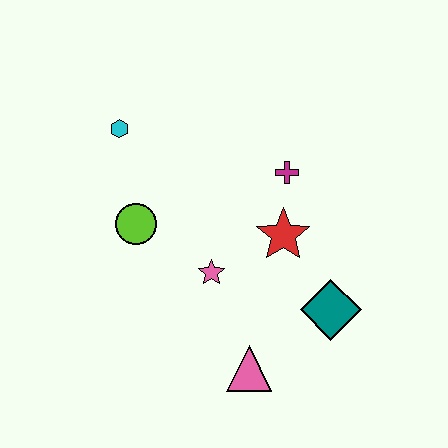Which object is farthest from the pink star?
The cyan hexagon is farthest from the pink star.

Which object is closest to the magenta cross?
The red star is closest to the magenta cross.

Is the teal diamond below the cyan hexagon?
Yes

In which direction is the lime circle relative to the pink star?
The lime circle is to the left of the pink star.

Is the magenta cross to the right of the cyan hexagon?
Yes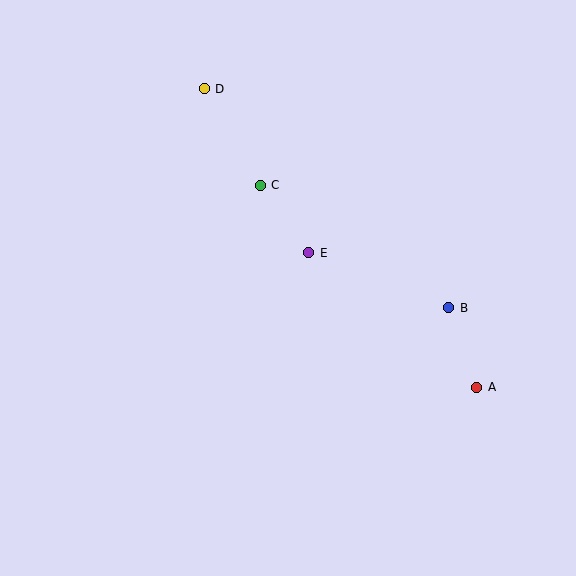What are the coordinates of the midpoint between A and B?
The midpoint between A and B is at (463, 347).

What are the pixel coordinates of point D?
Point D is at (204, 89).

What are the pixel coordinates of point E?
Point E is at (309, 253).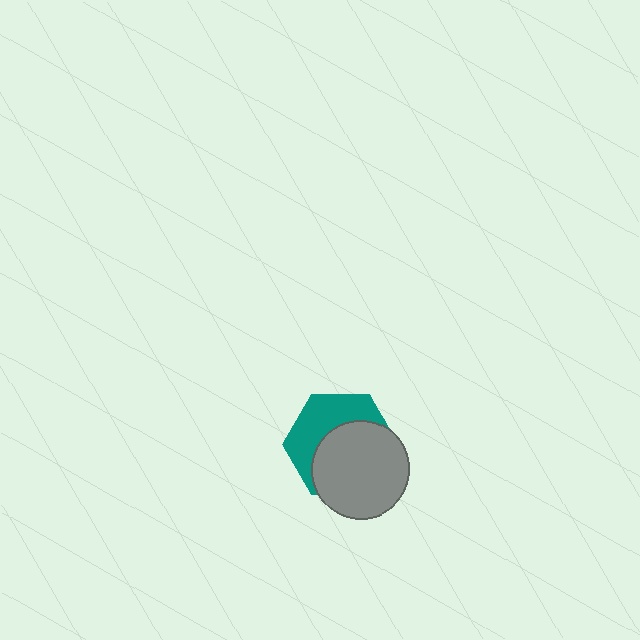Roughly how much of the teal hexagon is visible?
A small part of it is visible (roughly 43%).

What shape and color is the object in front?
The object in front is a gray circle.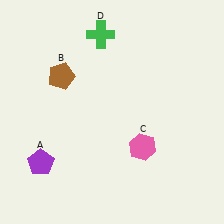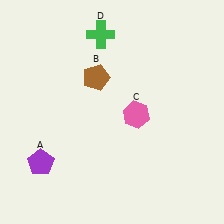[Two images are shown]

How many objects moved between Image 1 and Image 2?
2 objects moved between the two images.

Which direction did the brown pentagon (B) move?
The brown pentagon (B) moved right.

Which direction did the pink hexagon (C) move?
The pink hexagon (C) moved up.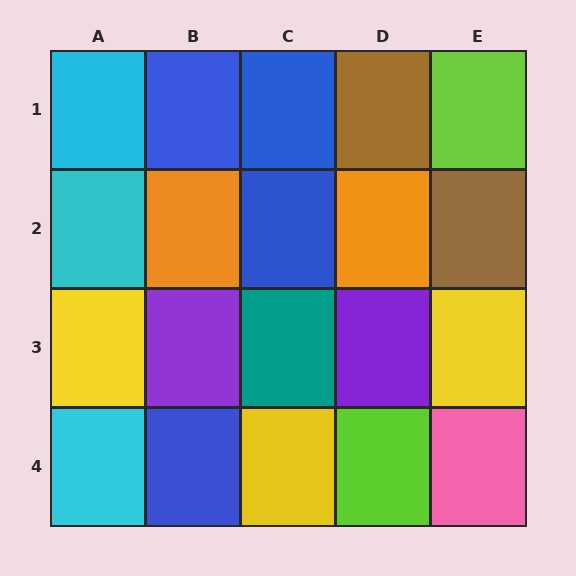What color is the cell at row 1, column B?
Blue.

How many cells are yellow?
3 cells are yellow.